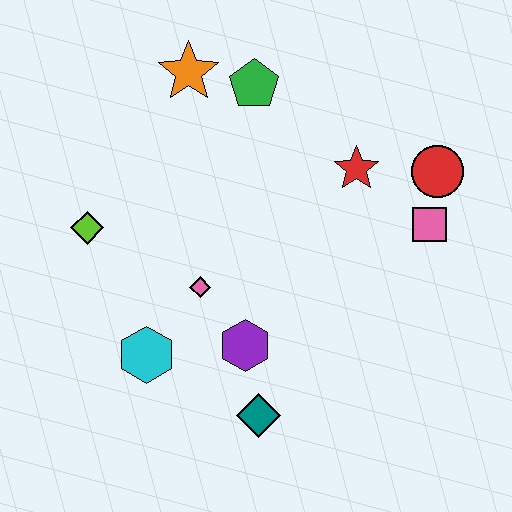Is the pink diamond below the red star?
Yes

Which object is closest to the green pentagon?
The orange star is closest to the green pentagon.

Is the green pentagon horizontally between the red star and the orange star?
Yes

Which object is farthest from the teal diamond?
The orange star is farthest from the teal diamond.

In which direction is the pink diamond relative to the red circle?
The pink diamond is to the left of the red circle.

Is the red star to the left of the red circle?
Yes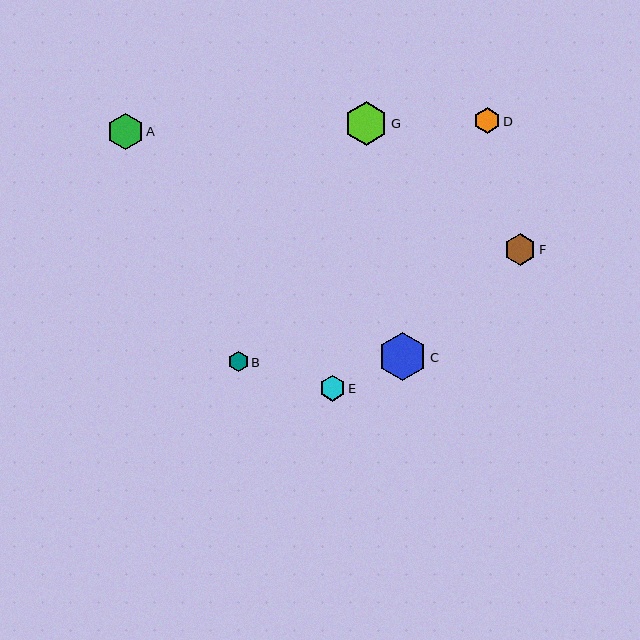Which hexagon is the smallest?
Hexagon B is the smallest with a size of approximately 20 pixels.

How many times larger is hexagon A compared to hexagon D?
Hexagon A is approximately 1.4 times the size of hexagon D.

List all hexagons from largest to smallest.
From largest to smallest: C, G, A, F, E, D, B.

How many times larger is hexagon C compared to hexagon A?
Hexagon C is approximately 1.3 times the size of hexagon A.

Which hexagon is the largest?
Hexagon C is the largest with a size of approximately 48 pixels.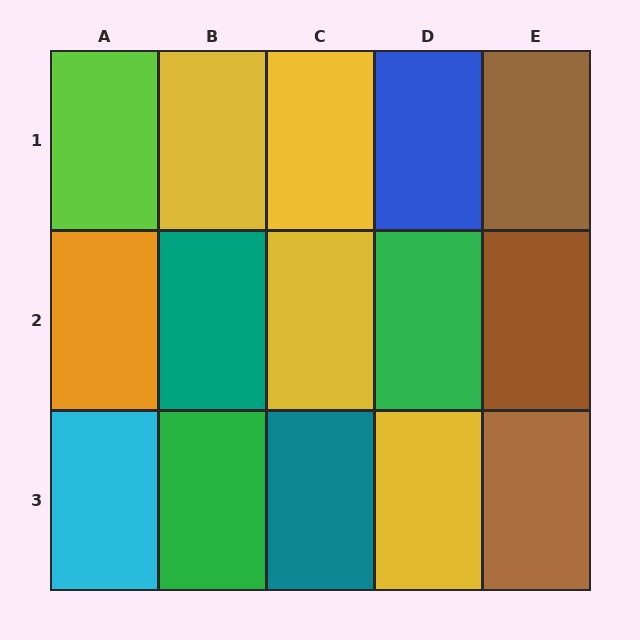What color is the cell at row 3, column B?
Green.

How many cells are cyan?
1 cell is cyan.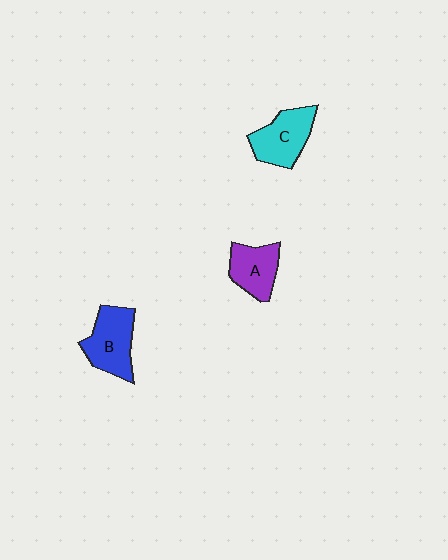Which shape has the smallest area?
Shape A (purple).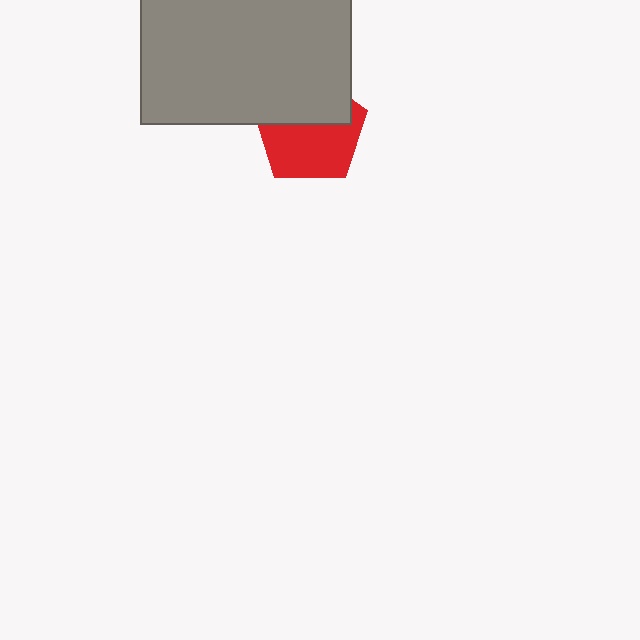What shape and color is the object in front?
The object in front is a gray rectangle.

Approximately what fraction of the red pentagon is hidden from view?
Roughly 43% of the red pentagon is hidden behind the gray rectangle.